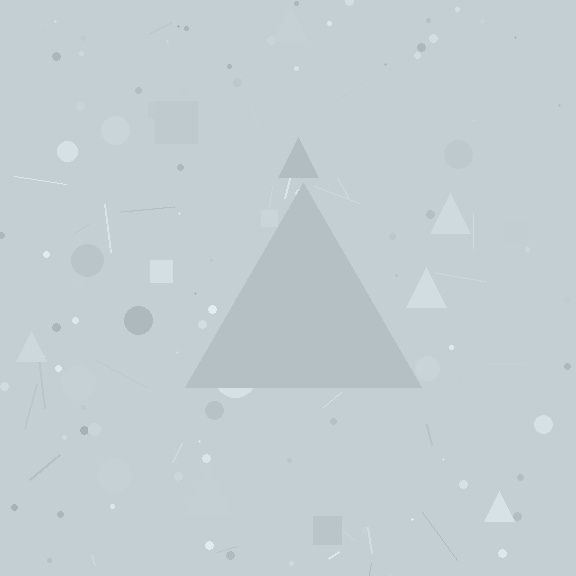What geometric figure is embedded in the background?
A triangle is embedded in the background.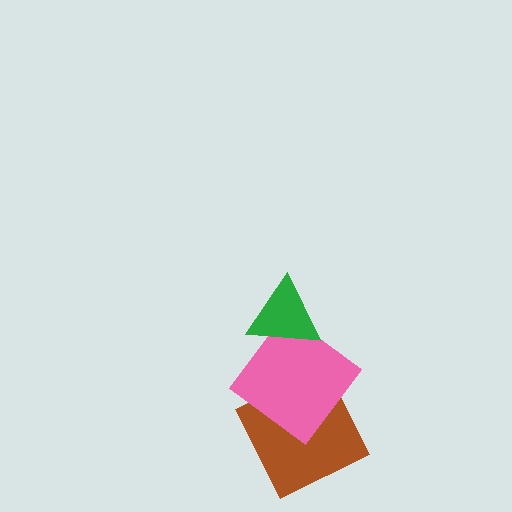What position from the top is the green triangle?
The green triangle is 1st from the top.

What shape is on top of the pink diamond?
The green triangle is on top of the pink diamond.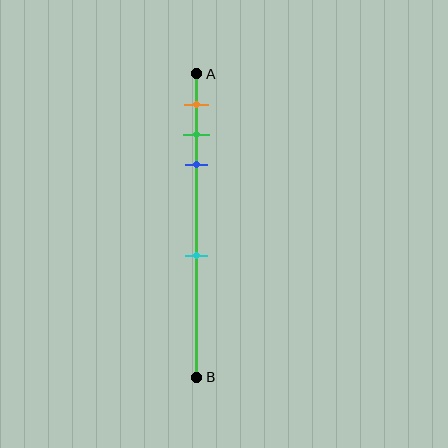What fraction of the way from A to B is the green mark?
The green mark is approximately 20% (0.2) of the way from A to B.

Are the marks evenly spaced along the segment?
No, the marks are not evenly spaced.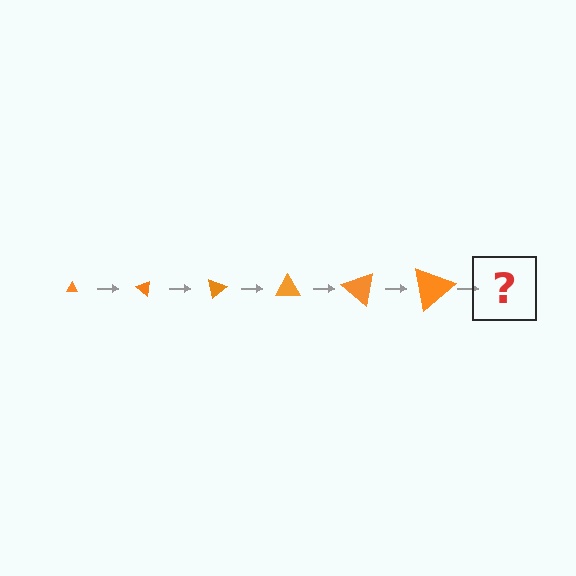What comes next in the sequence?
The next element should be a triangle, larger than the previous one and rotated 240 degrees from the start.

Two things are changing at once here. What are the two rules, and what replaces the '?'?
The two rules are that the triangle grows larger each step and it rotates 40 degrees each step. The '?' should be a triangle, larger than the previous one and rotated 240 degrees from the start.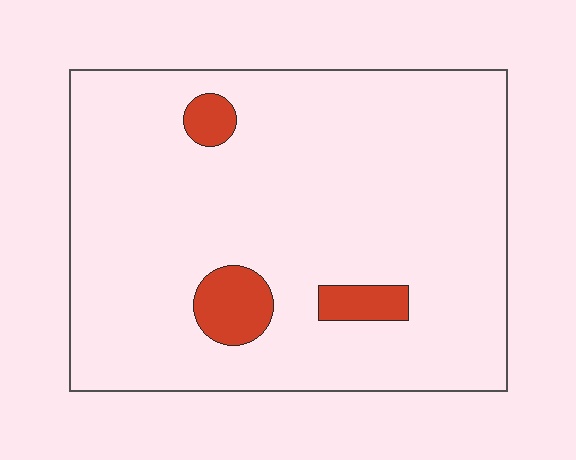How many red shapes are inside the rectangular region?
3.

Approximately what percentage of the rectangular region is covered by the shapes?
Approximately 10%.